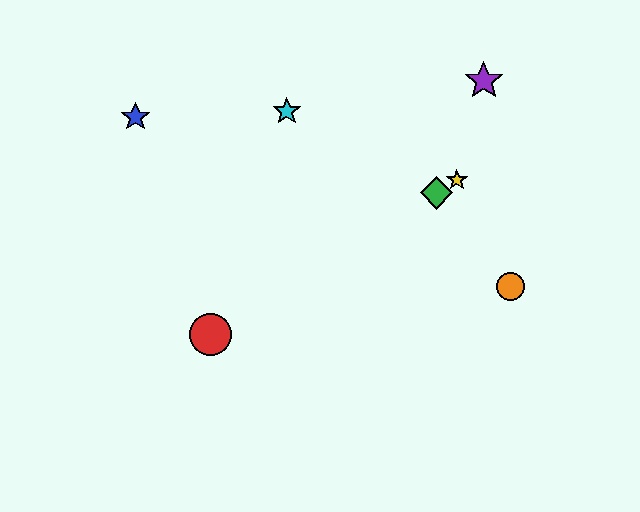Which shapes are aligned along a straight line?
The red circle, the green diamond, the yellow star are aligned along a straight line.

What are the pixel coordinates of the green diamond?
The green diamond is at (436, 193).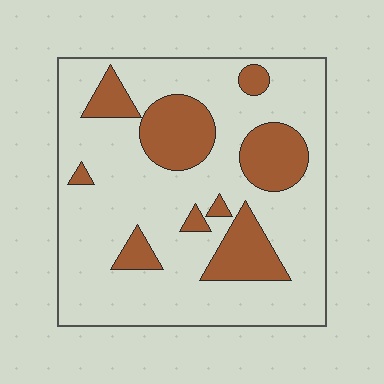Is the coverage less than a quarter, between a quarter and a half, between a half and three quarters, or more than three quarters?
Less than a quarter.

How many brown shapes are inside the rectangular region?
9.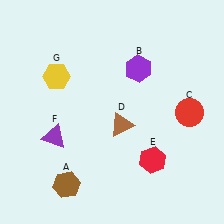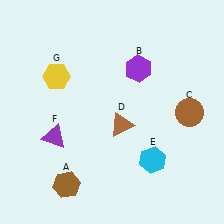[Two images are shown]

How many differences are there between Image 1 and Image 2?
There are 2 differences between the two images.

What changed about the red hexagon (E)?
In Image 1, E is red. In Image 2, it changed to cyan.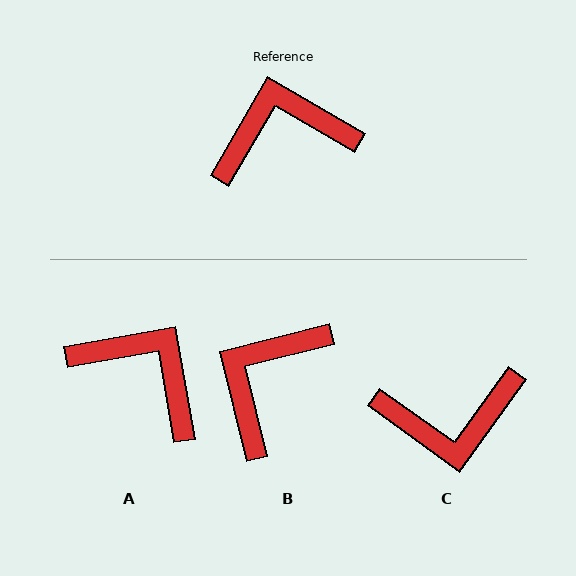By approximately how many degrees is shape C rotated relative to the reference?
Approximately 174 degrees counter-clockwise.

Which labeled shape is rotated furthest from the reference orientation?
C, about 174 degrees away.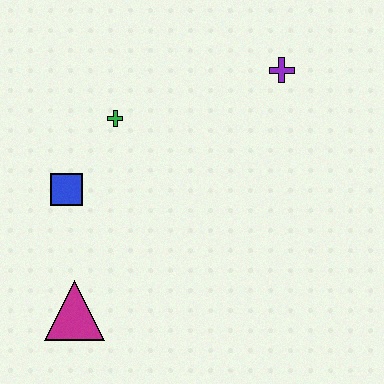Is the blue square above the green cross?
No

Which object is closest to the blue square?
The green cross is closest to the blue square.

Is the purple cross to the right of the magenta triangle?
Yes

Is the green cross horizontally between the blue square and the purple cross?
Yes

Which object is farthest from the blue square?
The purple cross is farthest from the blue square.